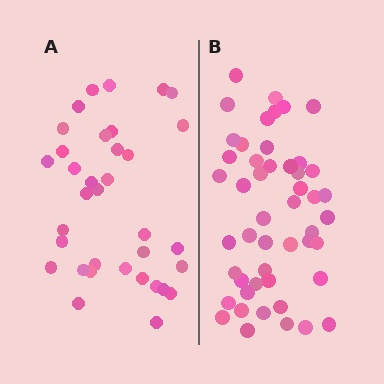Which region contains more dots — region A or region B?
Region B (the right region) has more dots.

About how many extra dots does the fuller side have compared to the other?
Region B has approximately 15 more dots than region A.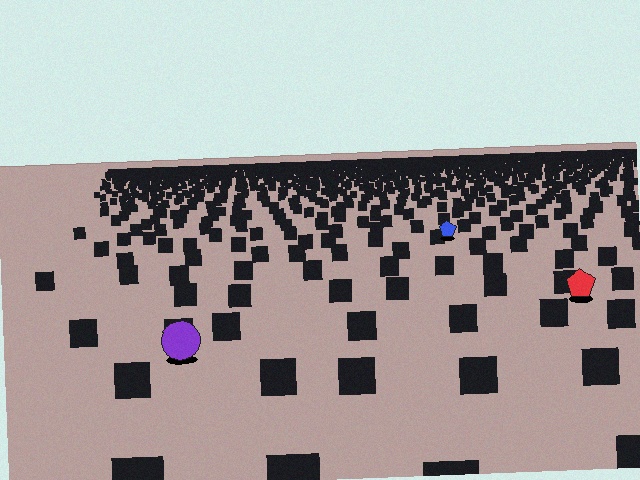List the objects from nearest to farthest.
From nearest to farthest: the purple circle, the red pentagon, the blue pentagon.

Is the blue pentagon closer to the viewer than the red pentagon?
No. The red pentagon is closer — you can tell from the texture gradient: the ground texture is coarser near it.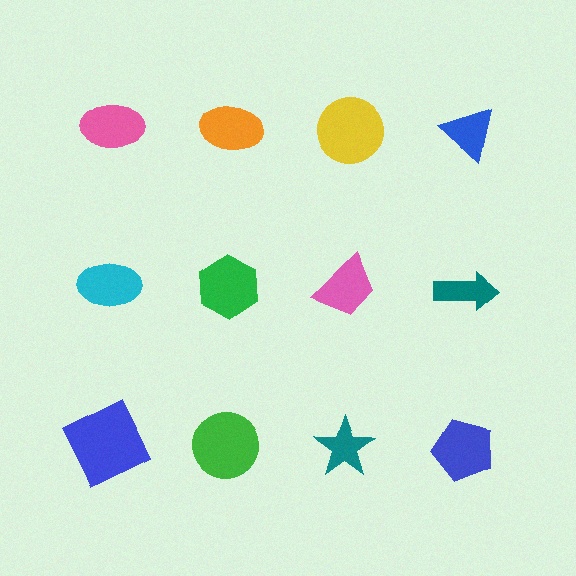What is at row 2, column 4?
A teal arrow.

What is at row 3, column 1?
A blue square.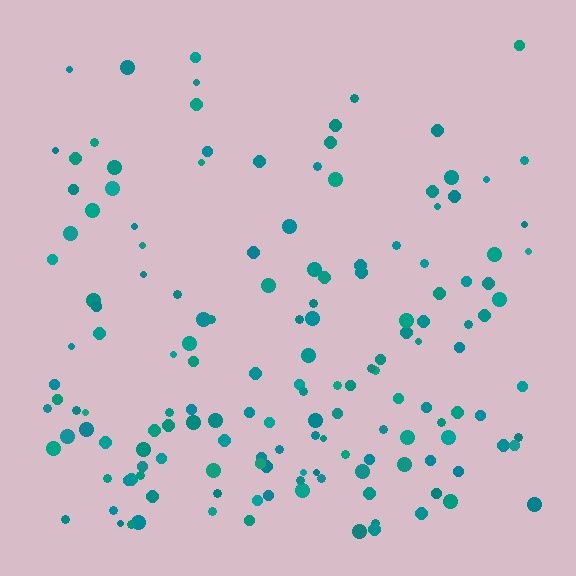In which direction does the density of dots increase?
From top to bottom, with the bottom side densest.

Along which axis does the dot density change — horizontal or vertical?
Vertical.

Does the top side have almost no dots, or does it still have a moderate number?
Still a moderate number, just noticeably fewer than the bottom.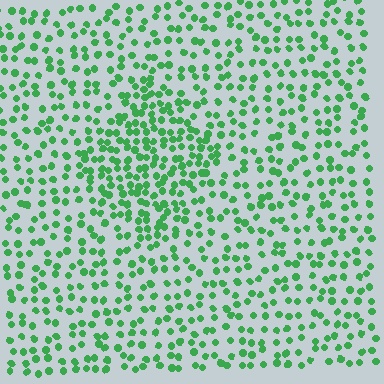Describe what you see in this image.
The image contains small green elements arranged at two different densities. A diamond-shaped region is visible where the elements are more densely packed than the surrounding area.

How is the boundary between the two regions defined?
The boundary is defined by a change in element density (approximately 1.8x ratio). All elements are the same color, size, and shape.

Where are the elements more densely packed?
The elements are more densely packed inside the diamond boundary.